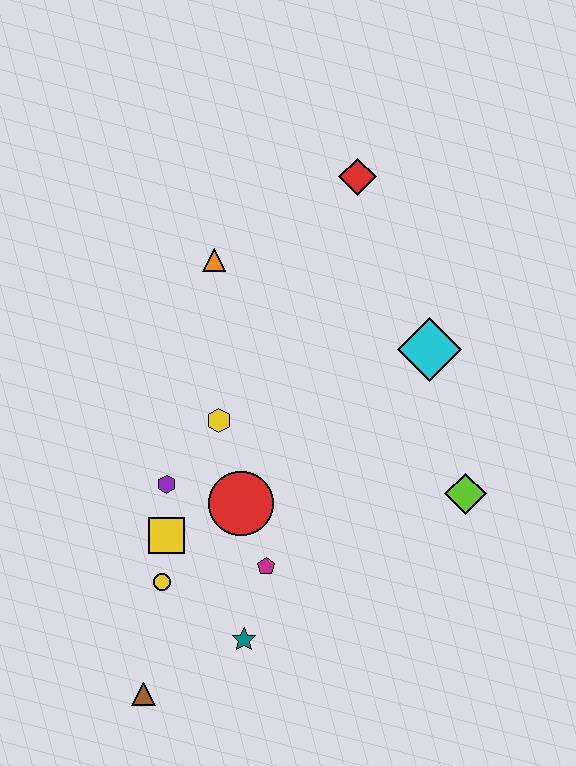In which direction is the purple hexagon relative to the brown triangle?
The purple hexagon is above the brown triangle.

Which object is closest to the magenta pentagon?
The red circle is closest to the magenta pentagon.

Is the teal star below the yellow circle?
Yes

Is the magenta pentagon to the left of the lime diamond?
Yes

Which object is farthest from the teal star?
The red diamond is farthest from the teal star.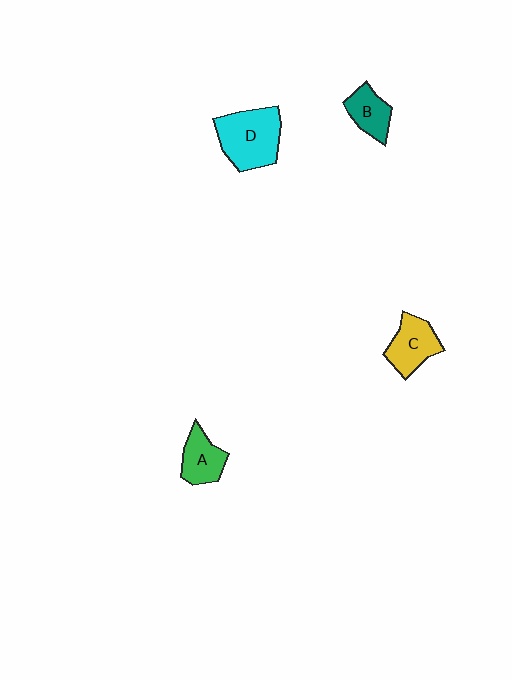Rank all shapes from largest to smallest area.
From largest to smallest: D (cyan), C (yellow), A (green), B (teal).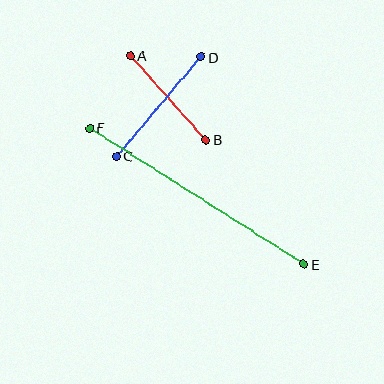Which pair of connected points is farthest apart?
Points E and F are farthest apart.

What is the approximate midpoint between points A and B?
The midpoint is at approximately (168, 98) pixels.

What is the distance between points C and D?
The distance is approximately 130 pixels.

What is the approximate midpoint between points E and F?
The midpoint is at approximately (197, 196) pixels.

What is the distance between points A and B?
The distance is approximately 113 pixels.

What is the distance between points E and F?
The distance is approximately 254 pixels.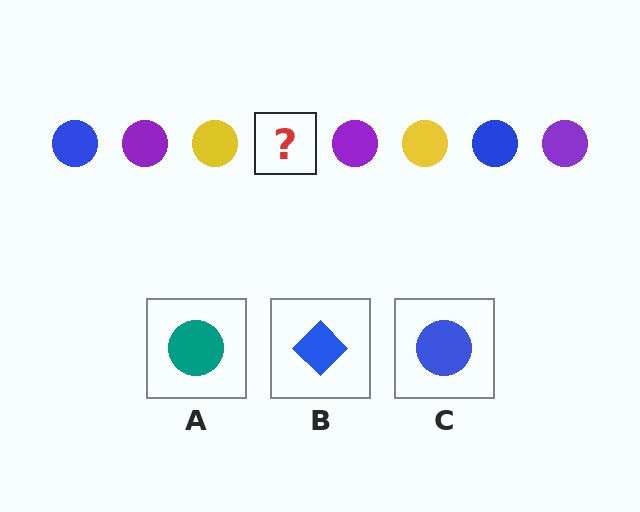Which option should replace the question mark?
Option C.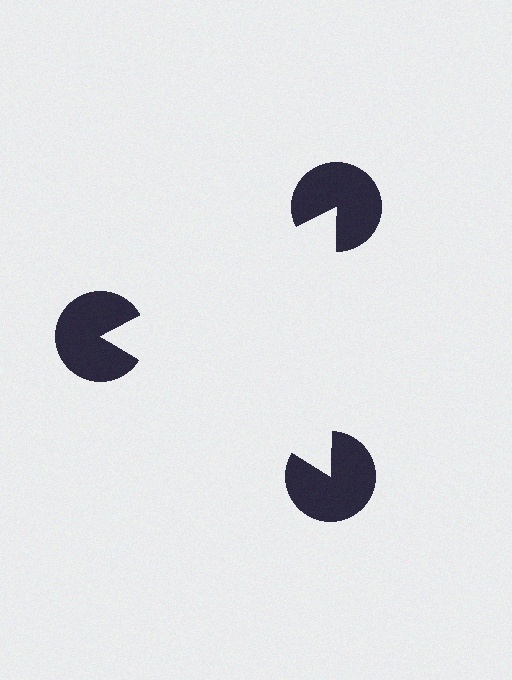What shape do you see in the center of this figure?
An illusory triangle — its edges are inferred from the aligned wedge cuts in the pac-man discs, not physically drawn.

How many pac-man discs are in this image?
There are 3 — one at each vertex of the illusory triangle.